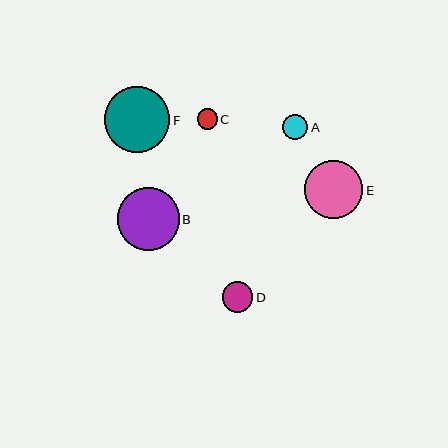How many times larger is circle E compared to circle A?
Circle E is approximately 2.3 times the size of circle A.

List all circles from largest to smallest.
From largest to smallest: F, B, E, D, A, C.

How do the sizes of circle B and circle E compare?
Circle B and circle E are approximately the same size.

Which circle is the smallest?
Circle C is the smallest with a size of approximately 20 pixels.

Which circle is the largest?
Circle F is the largest with a size of approximately 65 pixels.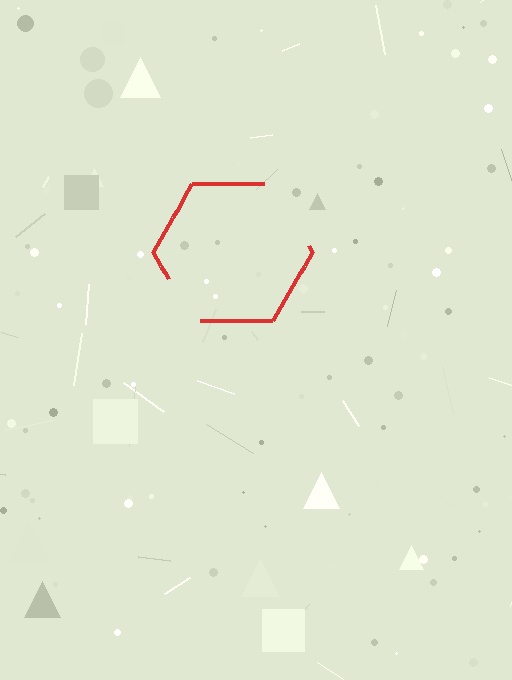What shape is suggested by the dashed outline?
The dashed outline suggests a hexagon.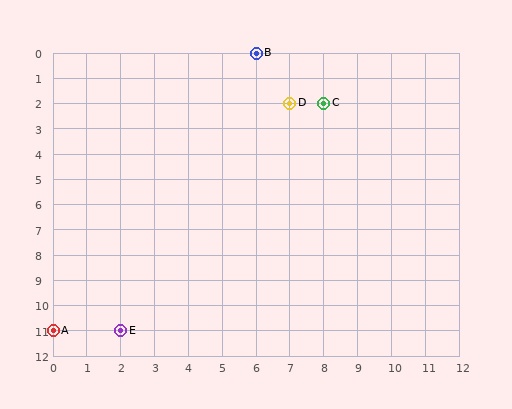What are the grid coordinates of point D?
Point D is at grid coordinates (7, 2).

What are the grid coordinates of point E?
Point E is at grid coordinates (2, 11).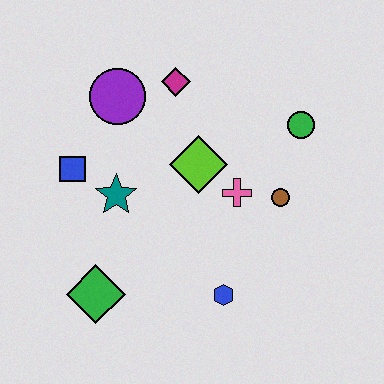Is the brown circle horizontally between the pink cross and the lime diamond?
No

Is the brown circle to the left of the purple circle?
No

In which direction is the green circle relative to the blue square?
The green circle is to the right of the blue square.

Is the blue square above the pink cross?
Yes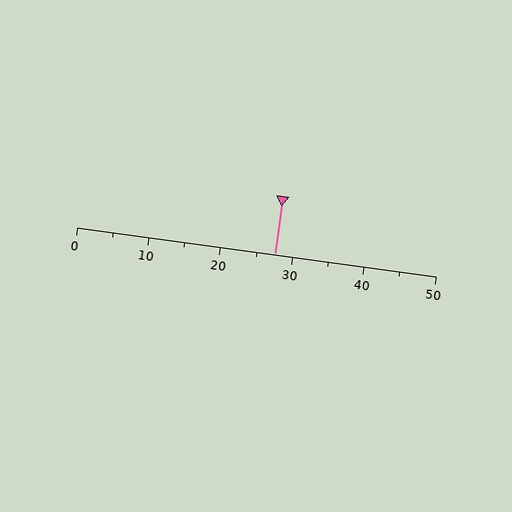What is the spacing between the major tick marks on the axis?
The major ticks are spaced 10 apart.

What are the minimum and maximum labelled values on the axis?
The axis runs from 0 to 50.